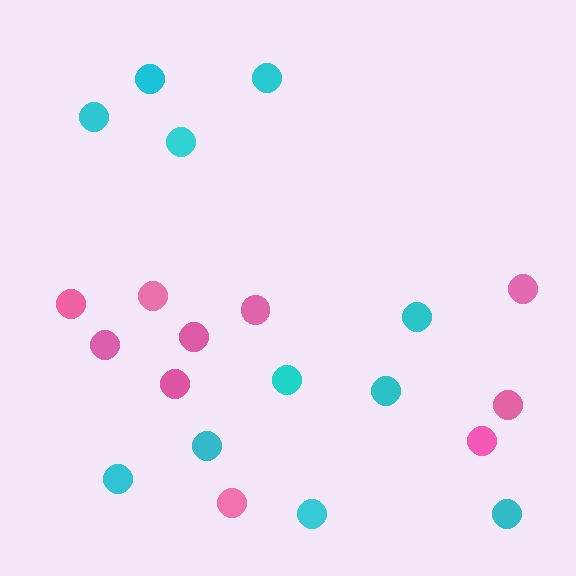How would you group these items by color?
There are 2 groups: one group of cyan circles (11) and one group of pink circles (10).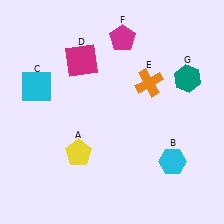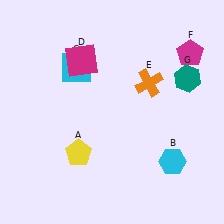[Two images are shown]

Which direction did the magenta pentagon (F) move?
The magenta pentagon (F) moved right.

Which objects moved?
The objects that moved are: the cyan square (C), the magenta pentagon (F).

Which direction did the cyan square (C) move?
The cyan square (C) moved right.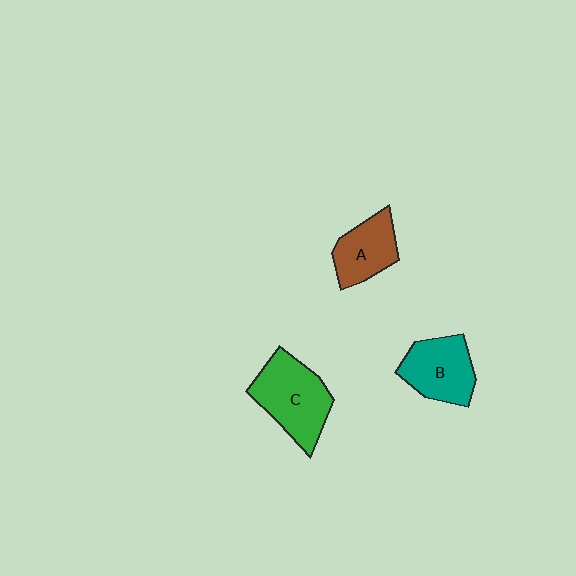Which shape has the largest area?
Shape C (green).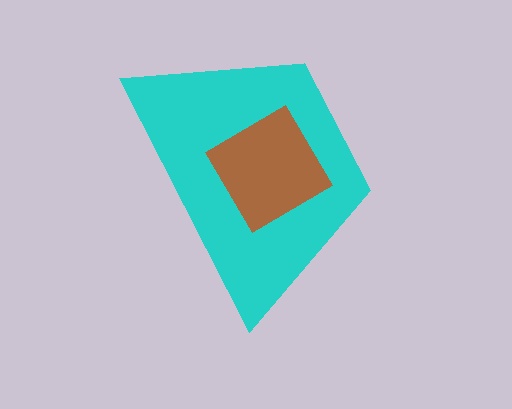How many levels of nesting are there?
2.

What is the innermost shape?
The brown diamond.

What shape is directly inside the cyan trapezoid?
The brown diamond.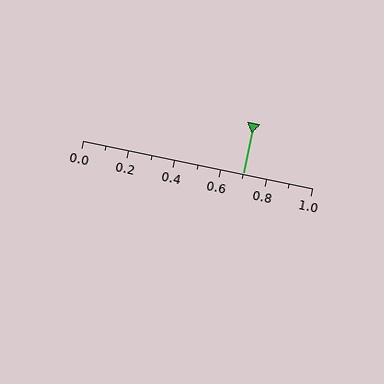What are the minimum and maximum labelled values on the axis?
The axis runs from 0.0 to 1.0.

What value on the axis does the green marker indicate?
The marker indicates approximately 0.7.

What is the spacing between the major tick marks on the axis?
The major ticks are spaced 0.2 apart.